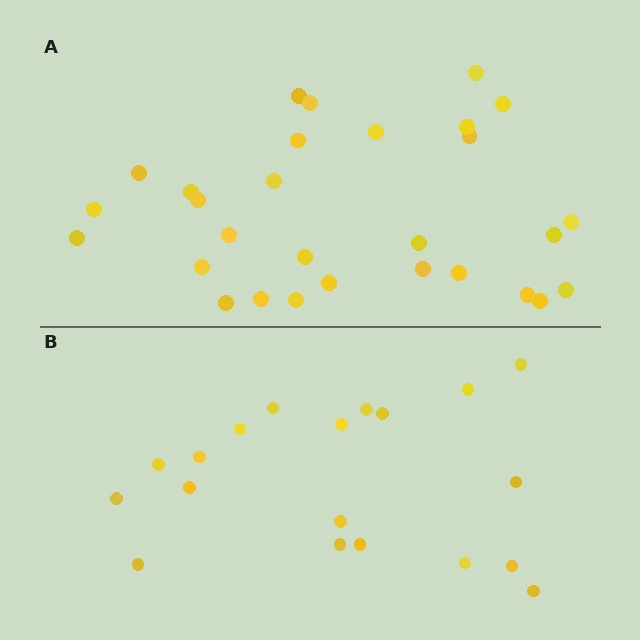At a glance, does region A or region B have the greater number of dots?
Region A (the top region) has more dots.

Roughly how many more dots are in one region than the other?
Region A has roughly 10 or so more dots than region B.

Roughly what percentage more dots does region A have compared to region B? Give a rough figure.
About 55% more.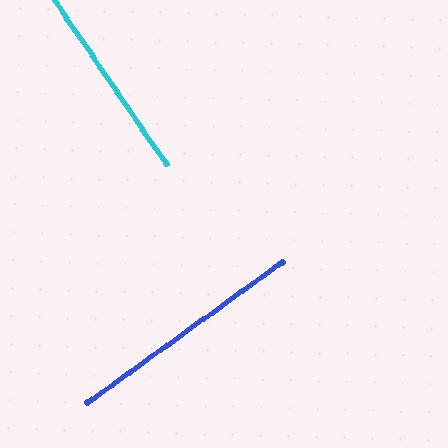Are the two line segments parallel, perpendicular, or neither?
Perpendicular — they meet at approximately 88°.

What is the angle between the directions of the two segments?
Approximately 88 degrees.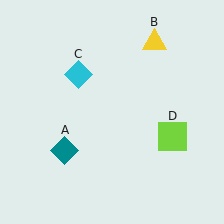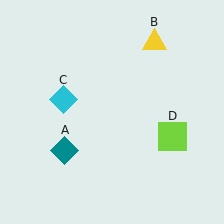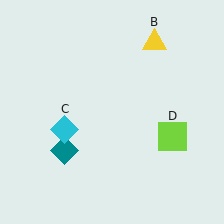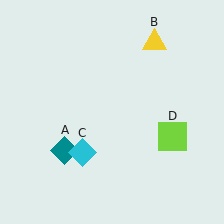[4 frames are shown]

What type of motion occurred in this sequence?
The cyan diamond (object C) rotated counterclockwise around the center of the scene.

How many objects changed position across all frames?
1 object changed position: cyan diamond (object C).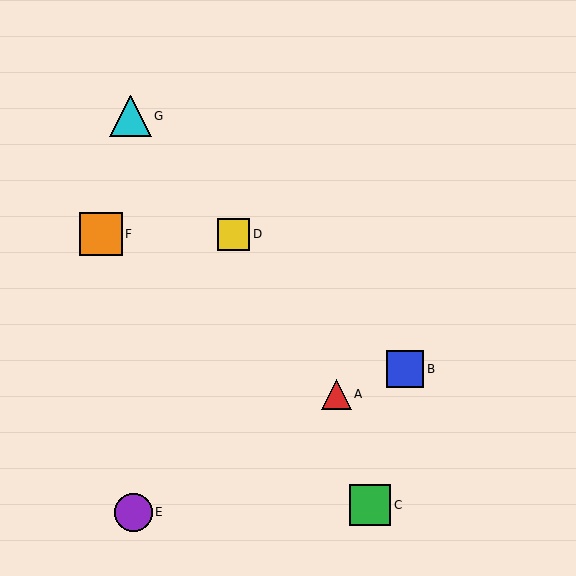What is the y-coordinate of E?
Object E is at y≈513.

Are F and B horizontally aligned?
No, F is at y≈234 and B is at y≈369.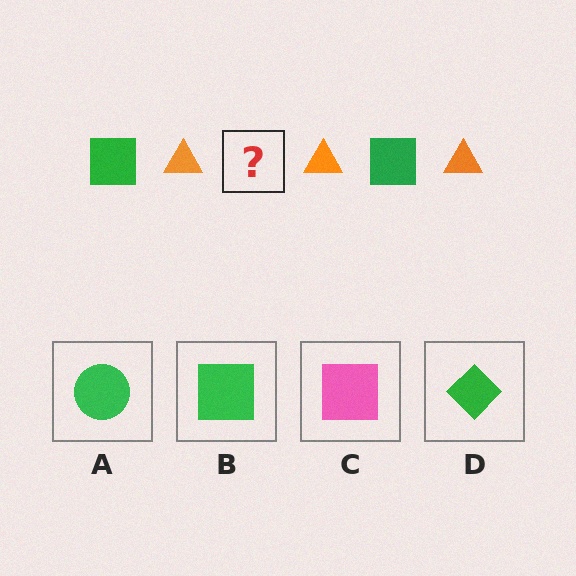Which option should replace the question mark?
Option B.